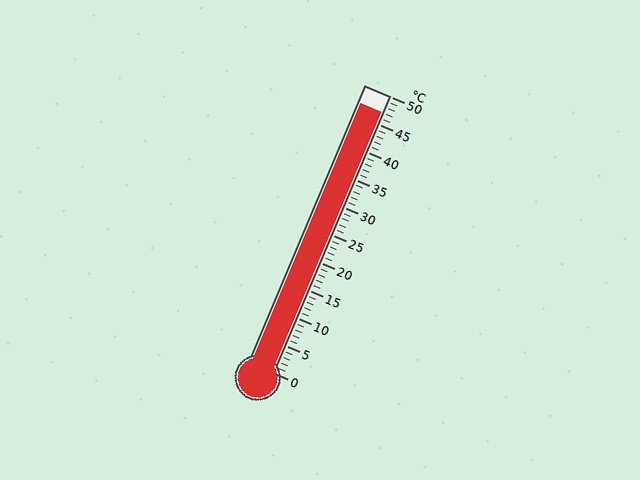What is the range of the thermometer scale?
The thermometer scale ranges from 0°C to 50°C.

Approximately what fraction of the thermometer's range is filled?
The thermometer is filled to approximately 95% of its range.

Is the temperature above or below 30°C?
The temperature is above 30°C.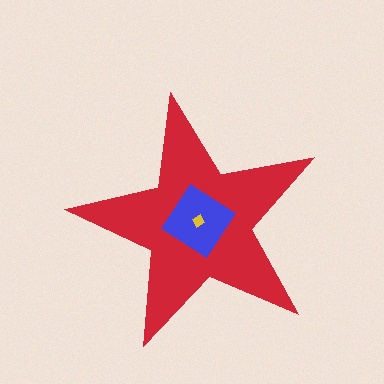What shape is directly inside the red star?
The blue diamond.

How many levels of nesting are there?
3.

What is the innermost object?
The yellow diamond.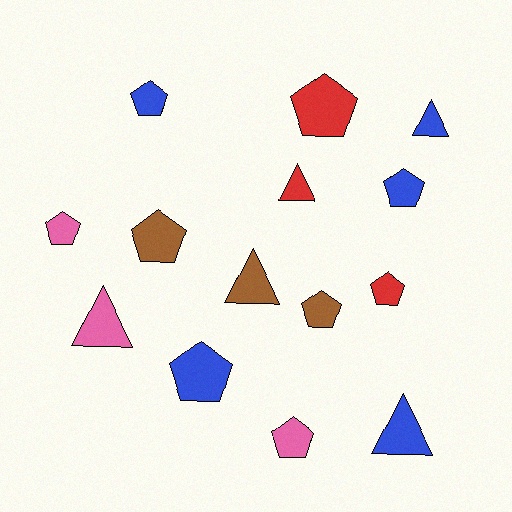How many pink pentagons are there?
There are 2 pink pentagons.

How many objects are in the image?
There are 14 objects.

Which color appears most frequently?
Blue, with 5 objects.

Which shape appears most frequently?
Pentagon, with 9 objects.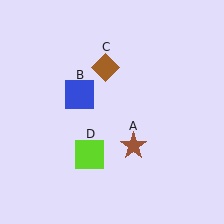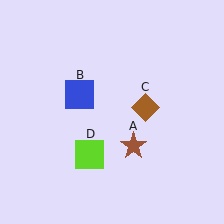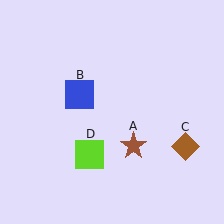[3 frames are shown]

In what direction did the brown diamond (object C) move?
The brown diamond (object C) moved down and to the right.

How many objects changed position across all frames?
1 object changed position: brown diamond (object C).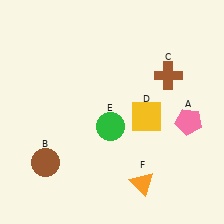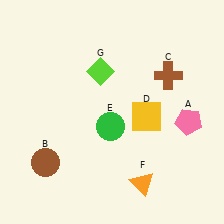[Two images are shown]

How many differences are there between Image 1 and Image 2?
There is 1 difference between the two images.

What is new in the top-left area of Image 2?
A lime diamond (G) was added in the top-left area of Image 2.